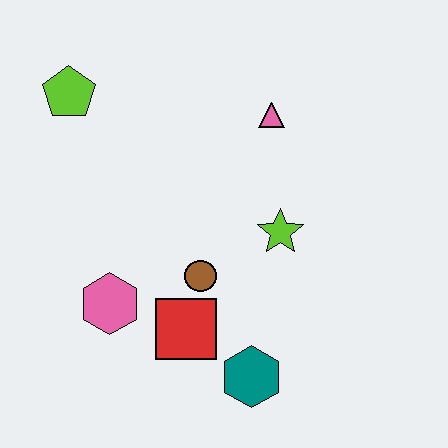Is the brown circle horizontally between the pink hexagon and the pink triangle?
Yes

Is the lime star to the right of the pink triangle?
Yes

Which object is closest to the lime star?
The brown circle is closest to the lime star.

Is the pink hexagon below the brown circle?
Yes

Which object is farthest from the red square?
The lime pentagon is farthest from the red square.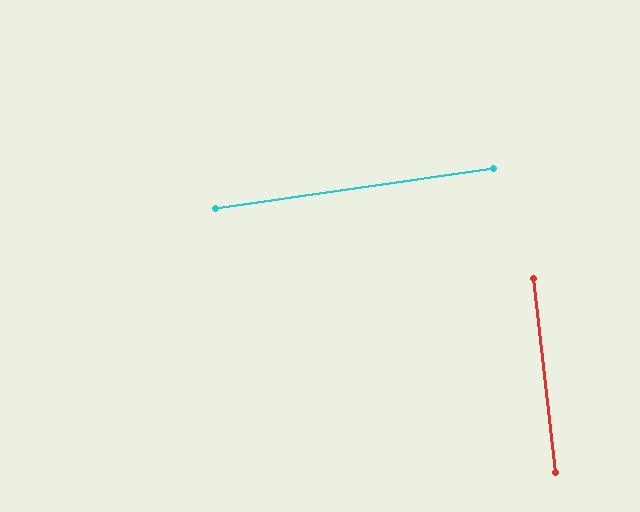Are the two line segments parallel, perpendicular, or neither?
Perpendicular — they meet at approximately 88°.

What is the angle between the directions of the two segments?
Approximately 88 degrees.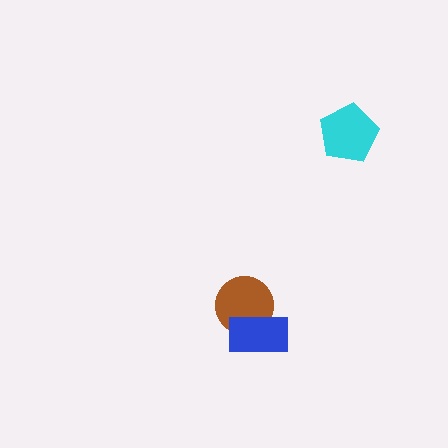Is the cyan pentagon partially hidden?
No, no other shape covers it.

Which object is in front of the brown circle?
The blue rectangle is in front of the brown circle.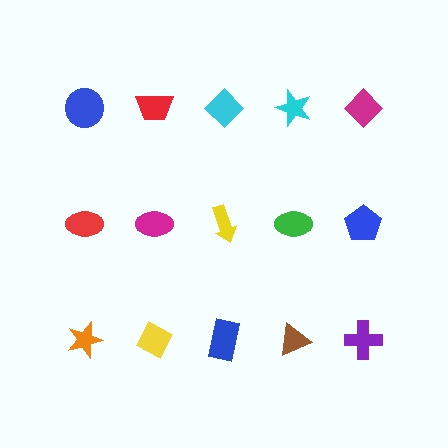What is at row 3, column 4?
A brown triangle.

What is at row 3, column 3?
A blue rectangle.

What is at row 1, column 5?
A magenta diamond.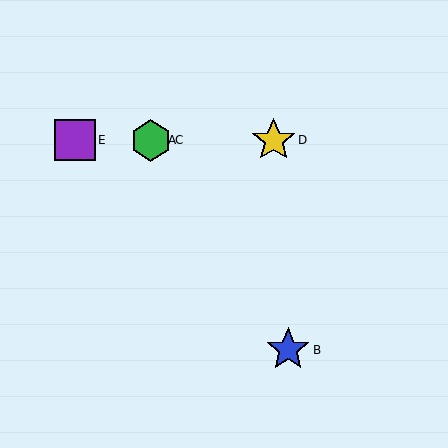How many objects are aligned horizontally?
4 objects (A, C, D, E) are aligned horizontally.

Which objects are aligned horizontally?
Objects A, C, D, E are aligned horizontally.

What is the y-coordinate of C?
Object C is at y≈140.